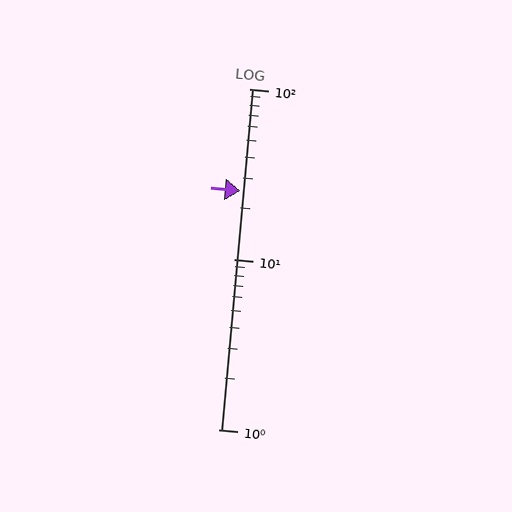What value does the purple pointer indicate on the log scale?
The pointer indicates approximately 25.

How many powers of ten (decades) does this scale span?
The scale spans 2 decades, from 1 to 100.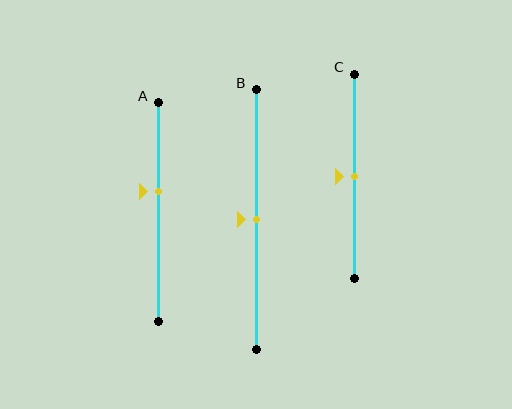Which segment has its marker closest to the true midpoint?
Segment B has its marker closest to the true midpoint.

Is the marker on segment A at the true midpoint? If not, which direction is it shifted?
No, the marker on segment A is shifted upward by about 9% of the segment length.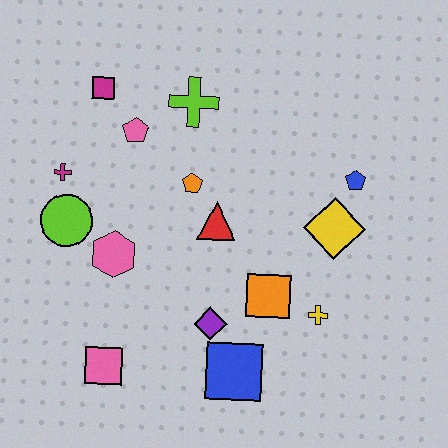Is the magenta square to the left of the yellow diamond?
Yes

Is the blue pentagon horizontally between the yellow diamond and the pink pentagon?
No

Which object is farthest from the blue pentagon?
The pink square is farthest from the blue pentagon.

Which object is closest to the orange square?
The yellow cross is closest to the orange square.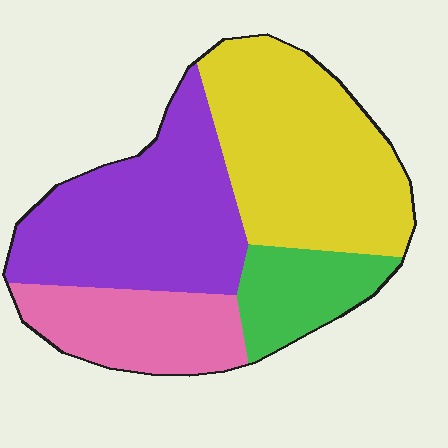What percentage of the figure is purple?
Purple covers about 35% of the figure.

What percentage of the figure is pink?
Pink covers roughly 20% of the figure.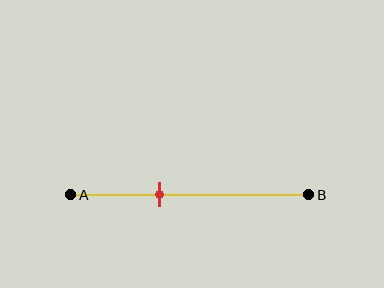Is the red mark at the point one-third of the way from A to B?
No, the mark is at about 35% from A, not at the 33% one-third point.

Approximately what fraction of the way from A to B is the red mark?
The red mark is approximately 35% of the way from A to B.